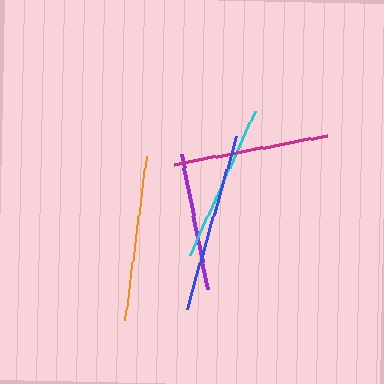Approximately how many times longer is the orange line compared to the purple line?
The orange line is approximately 1.2 times the length of the purple line.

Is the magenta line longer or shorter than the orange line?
The orange line is longer than the magenta line.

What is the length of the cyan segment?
The cyan segment is approximately 158 pixels long.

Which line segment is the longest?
The blue line is the longest at approximately 180 pixels.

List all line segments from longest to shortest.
From longest to shortest: blue, orange, cyan, magenta, purple.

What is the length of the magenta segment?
The magenta segment is approximately 157 pixels long.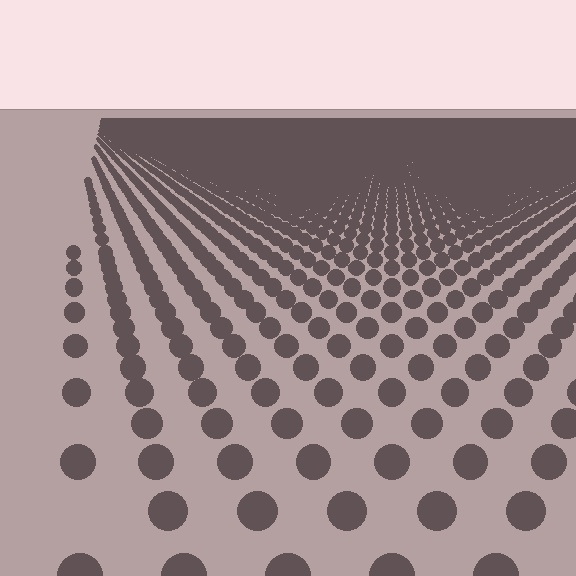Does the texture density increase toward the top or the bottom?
Density increases toward the top.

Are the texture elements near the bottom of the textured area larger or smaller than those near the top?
Larger. Near the bottom, elements are closer to the viewer and appear at a bigger on-screen size.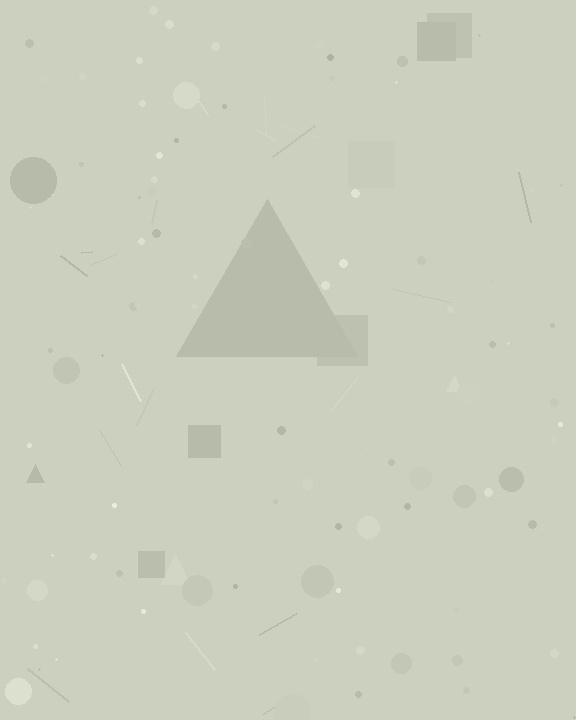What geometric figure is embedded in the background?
A triangle is embedded in the background.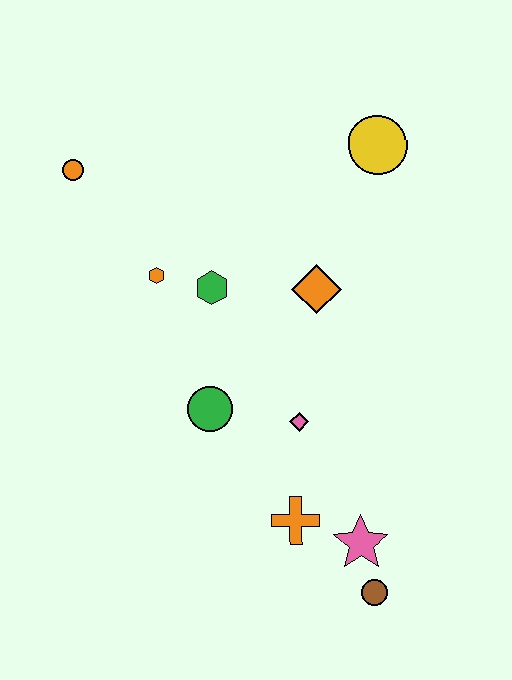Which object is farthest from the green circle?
The yellow circle is farthest from the green circle.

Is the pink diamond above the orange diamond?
No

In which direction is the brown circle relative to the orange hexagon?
The brown circle is below the orange hexagon.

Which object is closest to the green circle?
The pink diamond is closest to the green circle.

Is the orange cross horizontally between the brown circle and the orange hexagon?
Yes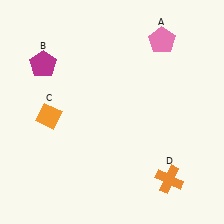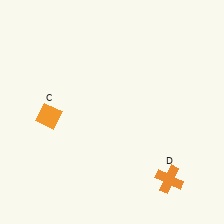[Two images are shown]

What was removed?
The magenta pentagon (B), the pink pentagon (A) were removed in Image 2.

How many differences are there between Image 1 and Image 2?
There are 2 differences between the two images.